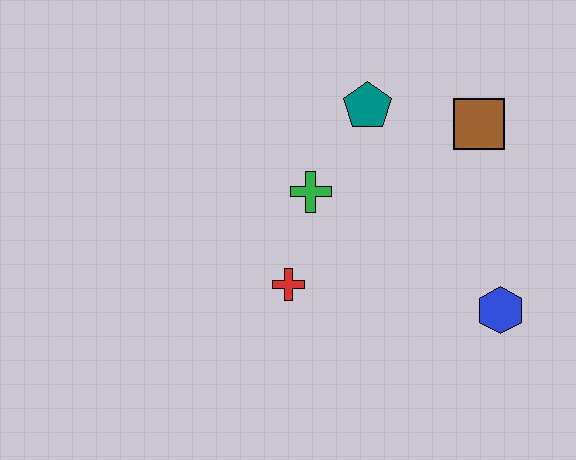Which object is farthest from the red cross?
The brown square is farthest from the red cross.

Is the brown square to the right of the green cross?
Yes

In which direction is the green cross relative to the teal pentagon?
The green cross is below the teal pentagon.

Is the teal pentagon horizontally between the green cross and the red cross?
No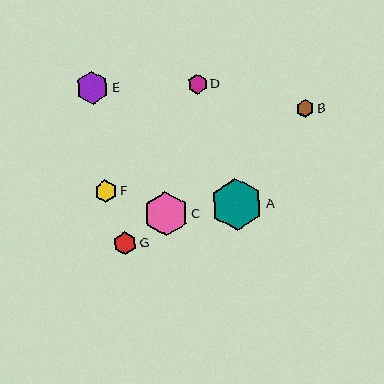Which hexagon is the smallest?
Hexagon B is the smallest with a size of approximately 18 pixels.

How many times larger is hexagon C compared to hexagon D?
Hexagon C is approximately 2.2 times the size of hexagon D.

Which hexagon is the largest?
Hexagon A is the largest with a size of approximately 52 pixels.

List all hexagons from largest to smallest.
From largest to smallest: A, C, E, F, G, D, B.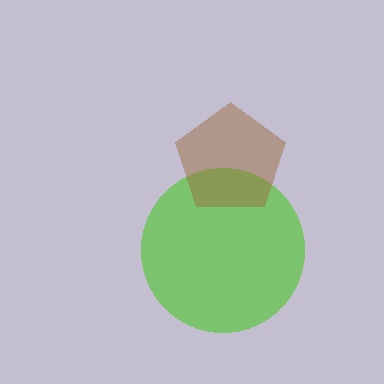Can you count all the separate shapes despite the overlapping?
Yes, there are 2 separate shapes.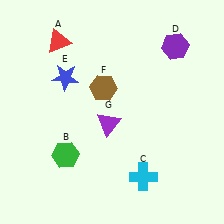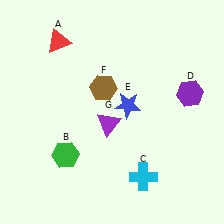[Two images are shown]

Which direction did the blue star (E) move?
The blue star (E) moved right.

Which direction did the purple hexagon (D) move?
The purple hexagon (D) moved down.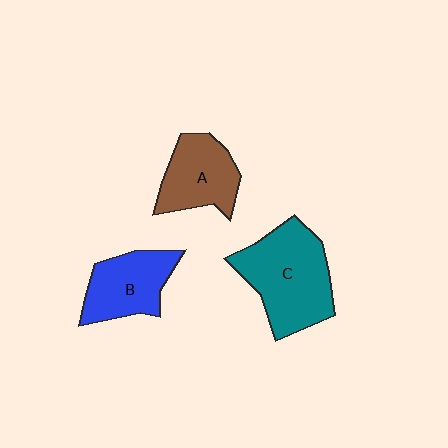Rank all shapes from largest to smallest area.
From largest to smallest: C (teal), B (blue), A (brown).